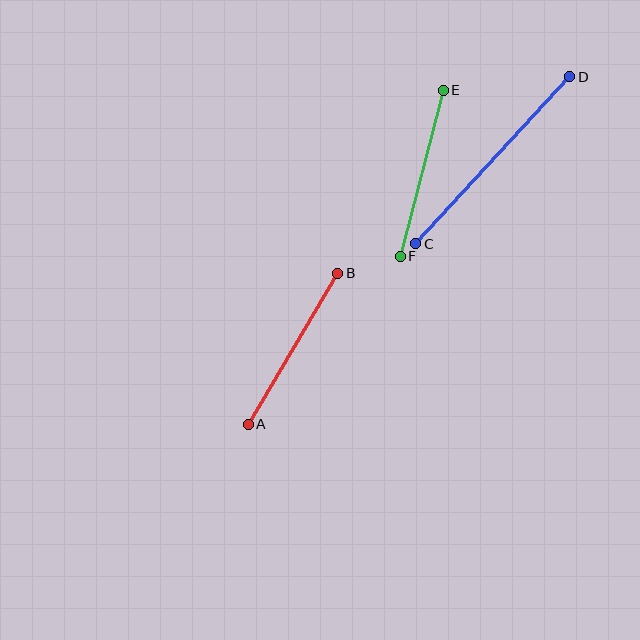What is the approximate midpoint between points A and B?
The midpoint is at approximately (293, 349) pixels.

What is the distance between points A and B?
The distance is approximately 176 pixels.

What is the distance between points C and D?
The distance is approximately 227 pixels.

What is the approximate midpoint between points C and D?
The midpoint is at approximately (493, 160) pixels.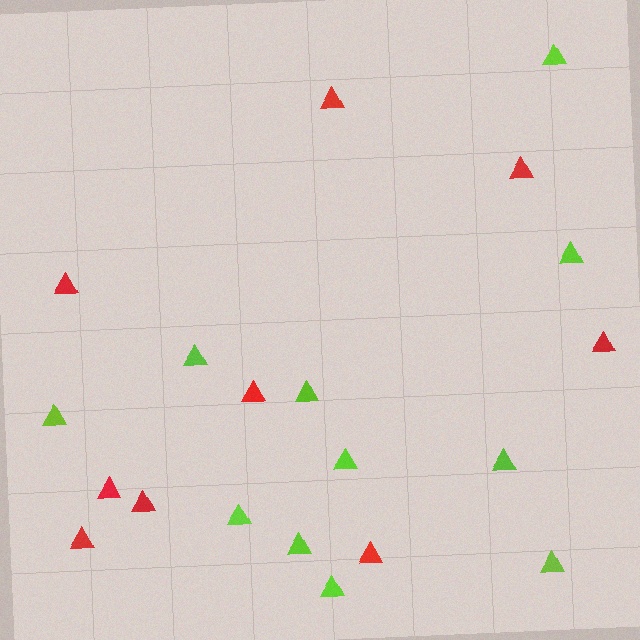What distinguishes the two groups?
There are 2 groups: one group of red triangles (9) and one group of lime triangles (11).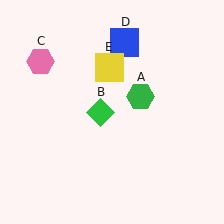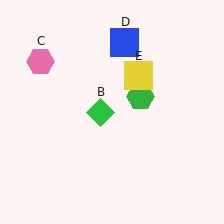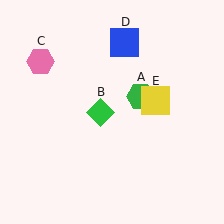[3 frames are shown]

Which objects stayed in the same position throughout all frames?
Green hexagon (object A) and green diamond (object B) and pink hexagon (object C) and blue square (object D) remained stationary.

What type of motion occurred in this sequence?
The yellow square (object E) rotated clockwise around the center of the scene.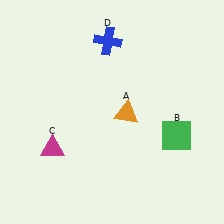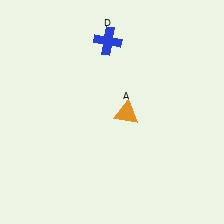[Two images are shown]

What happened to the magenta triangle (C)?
The magenta triangle (C) was removed in Image 2. It was in the bottom-left area of Image 1.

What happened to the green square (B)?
The green square (B) was removed in Image 2. It was in the bottom-right area of Image 1.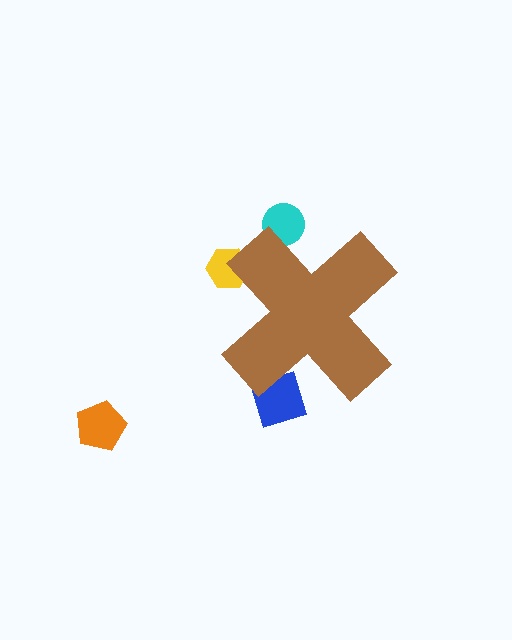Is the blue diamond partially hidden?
Yes, the blue diamond is partially hidden behind the brown cross.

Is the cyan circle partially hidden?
Yes, the cyan circle is partially hidden behind the brown cross.